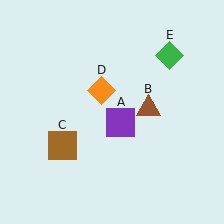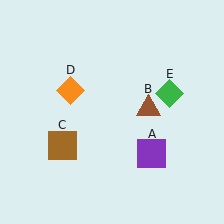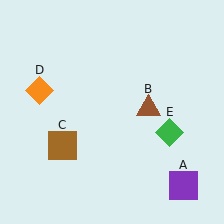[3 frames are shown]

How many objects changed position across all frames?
3 objects changed position: purple square (object A), orange diamond (object D), green diamond (object E).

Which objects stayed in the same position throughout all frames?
Brown triangle (object B) and brown square (object C) remained stationary.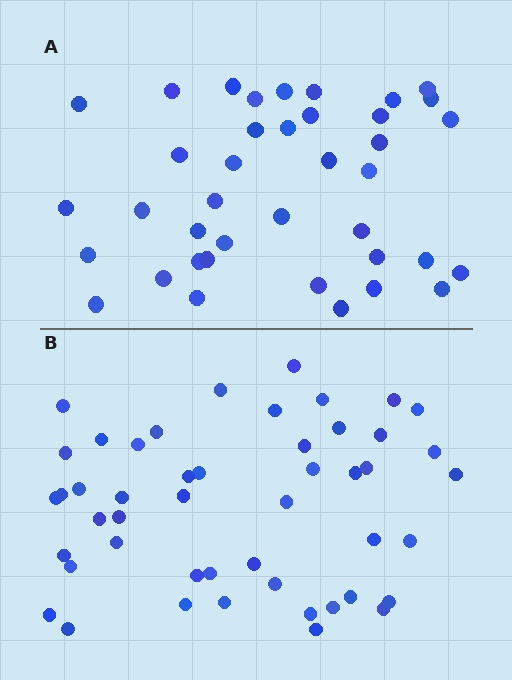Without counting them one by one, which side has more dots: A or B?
Region B (the bottom region) has more dots.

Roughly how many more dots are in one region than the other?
Region B has roughly 8 or so more dots than region A.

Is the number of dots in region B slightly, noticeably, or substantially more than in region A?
Region B has only slightly more — the two regions are fairly close. The ratio is roughly 1.2 to 1.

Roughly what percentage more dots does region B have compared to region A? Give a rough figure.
About 25% more.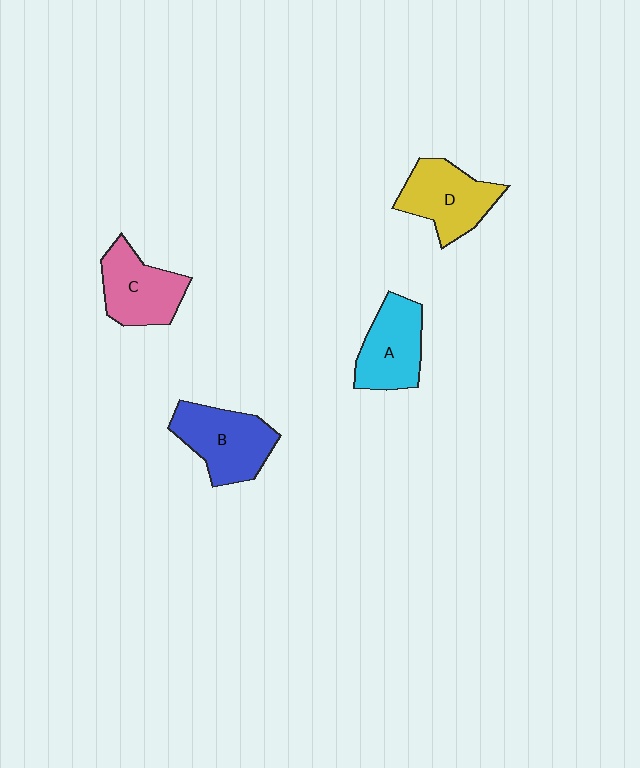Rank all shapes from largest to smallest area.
From largest to smallest: B (blue), D (yellow), C (pink), A (cyan).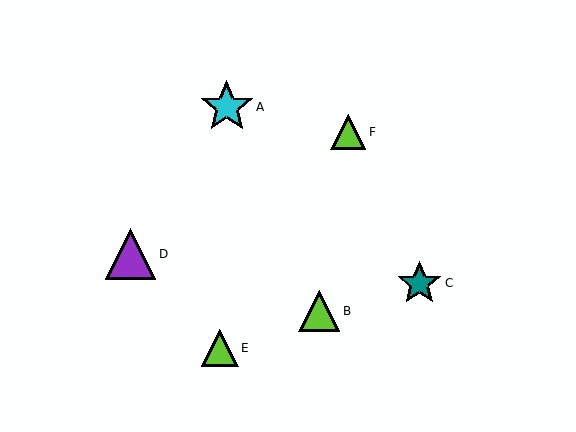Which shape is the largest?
The cyan star (labeled A) is the largest.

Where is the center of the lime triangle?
The center of the lime triangle is at (319, 311).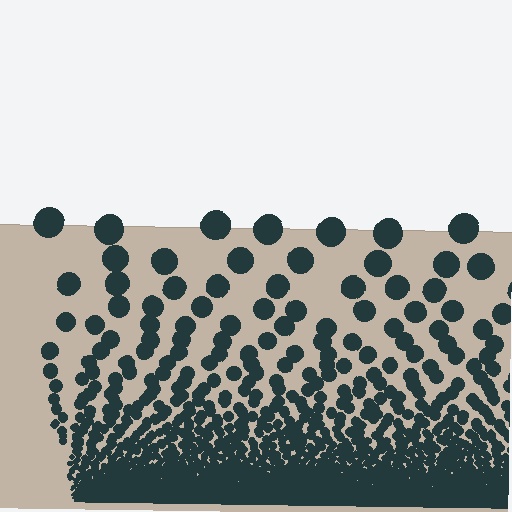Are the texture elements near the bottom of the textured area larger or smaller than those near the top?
Smaller. The gradient is inverted — elements near the bottom are smaller and denser.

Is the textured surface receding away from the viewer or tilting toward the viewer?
The surface appears to tilt toward the viewer. Texture elements get larger and sparser toward the top.